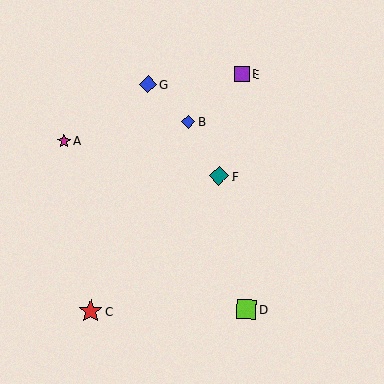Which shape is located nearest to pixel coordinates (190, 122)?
The blue diamond (labeled B) at (188, 121) is nearest to that location.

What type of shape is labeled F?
Shape F is a teal diamond.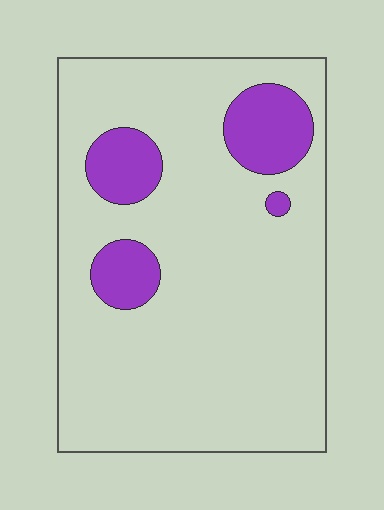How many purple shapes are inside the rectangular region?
4.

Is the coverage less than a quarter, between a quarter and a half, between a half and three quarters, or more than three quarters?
Less than a quarter.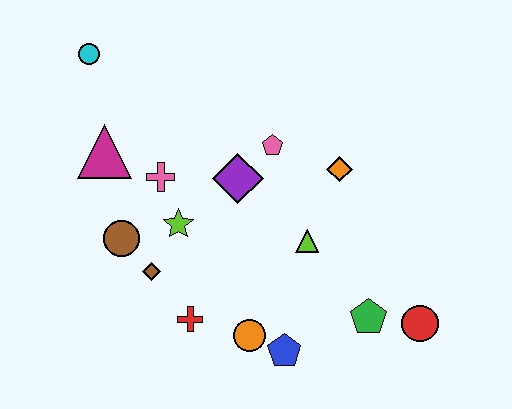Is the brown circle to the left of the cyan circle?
No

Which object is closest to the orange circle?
The blue pentagon is closest to the orange circle.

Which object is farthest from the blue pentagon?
The cyan circle is farthest from the blue pentagon.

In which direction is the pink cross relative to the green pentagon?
The pink cross is to the left of the green pentagon.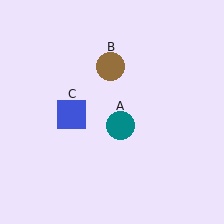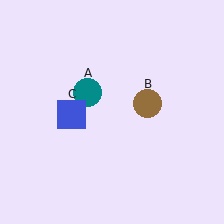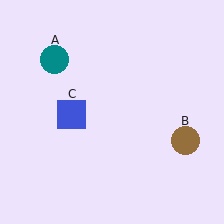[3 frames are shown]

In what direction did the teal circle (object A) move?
The teal circle (object A) moved up and to the left.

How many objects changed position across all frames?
2 objects changed position: teal circle (object A), brown circle (object B).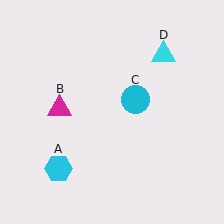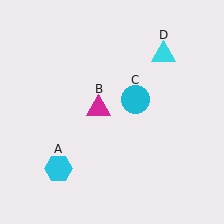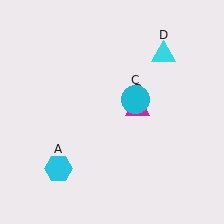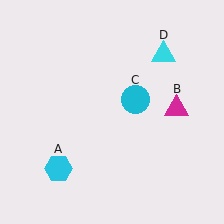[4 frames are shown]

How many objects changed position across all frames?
1 object changed position: magenta triangle (object B).